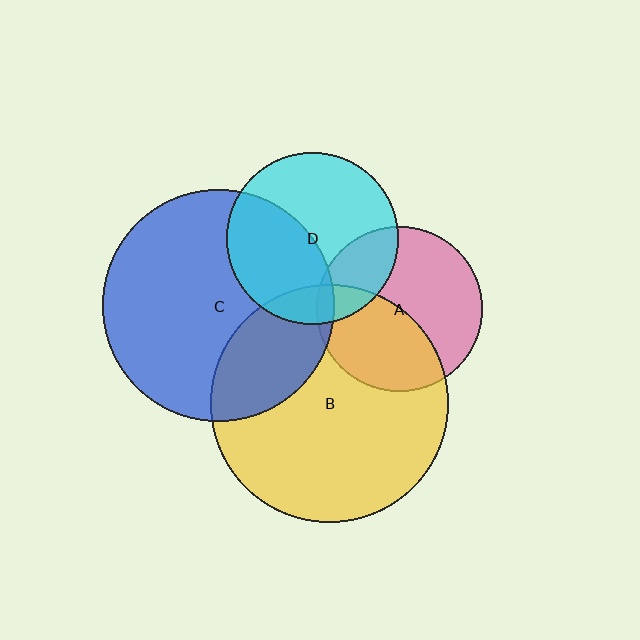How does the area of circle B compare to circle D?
Approximately 1.9 times.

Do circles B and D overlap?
Yes.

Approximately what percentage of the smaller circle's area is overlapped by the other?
Approximately 15%.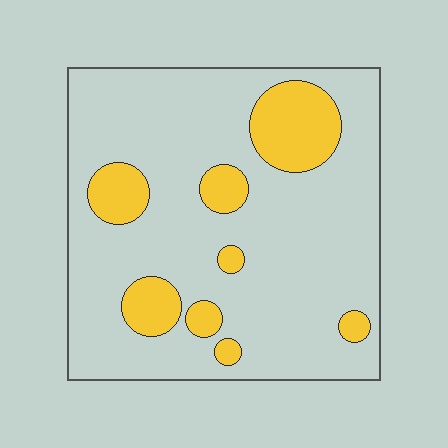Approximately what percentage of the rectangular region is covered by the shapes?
Approximately 20%.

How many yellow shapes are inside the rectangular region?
8.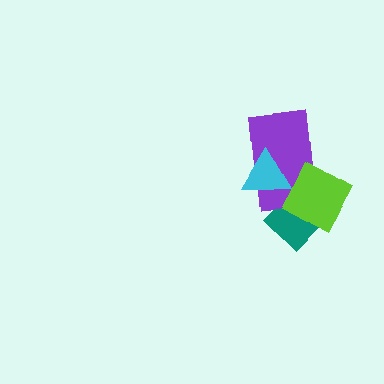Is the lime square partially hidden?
No, no other shape covers it.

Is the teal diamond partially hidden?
Yes, it is partially covered by another shape.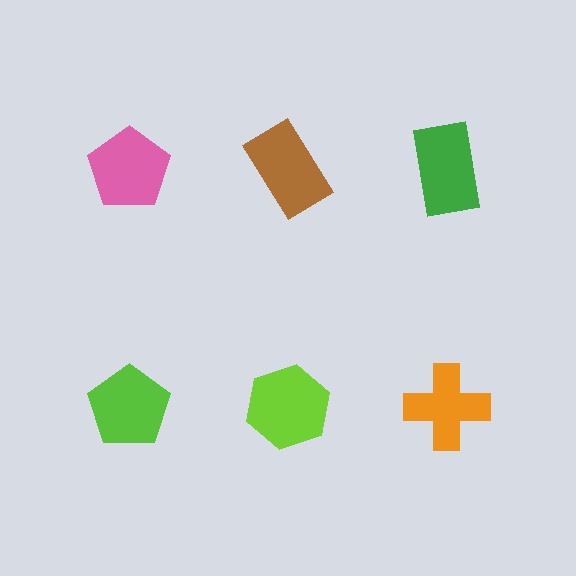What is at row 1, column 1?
A pink pentagon.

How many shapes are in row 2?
3 shapes.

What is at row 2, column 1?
A lime pentagon.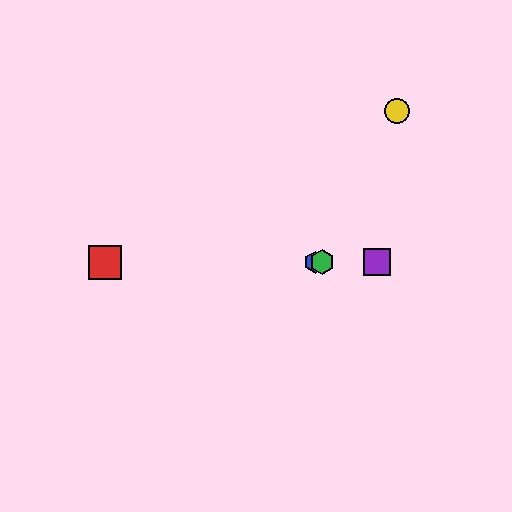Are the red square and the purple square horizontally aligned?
Yes, both are at y≈262.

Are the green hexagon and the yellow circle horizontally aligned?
No, the green hexagon is at y≈262 and the yellow circle is at y≈111.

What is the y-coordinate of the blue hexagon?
The blue hexagon is at y≈262.